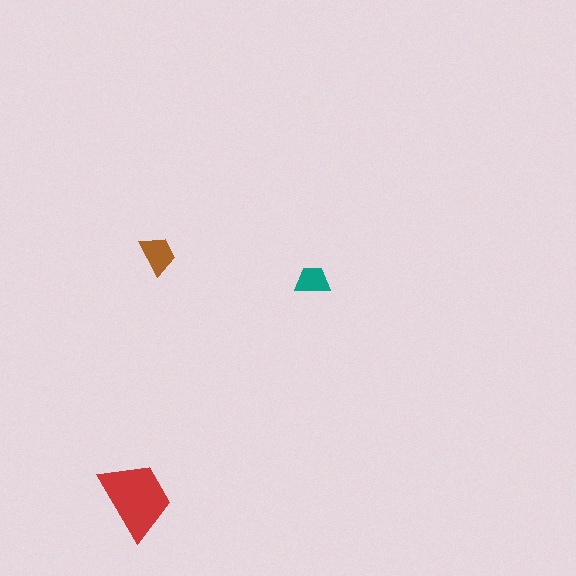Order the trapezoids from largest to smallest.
the red one, the brown one, the teal one.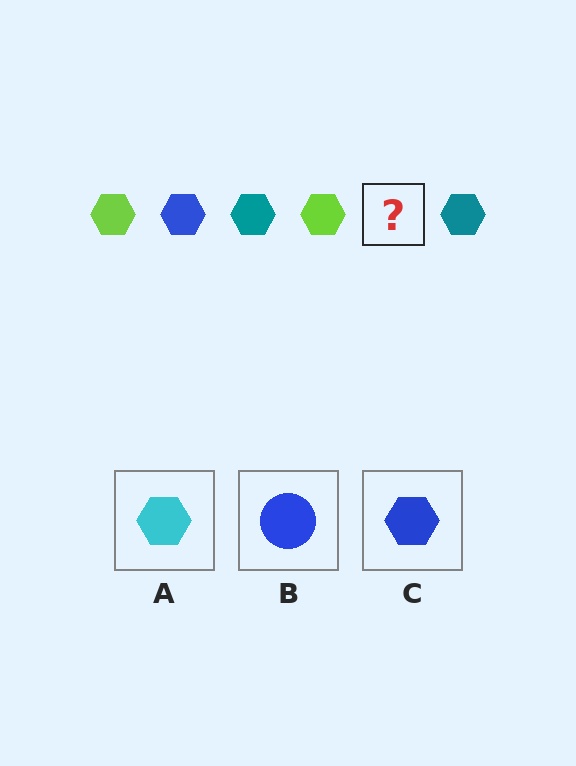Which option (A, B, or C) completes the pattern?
C.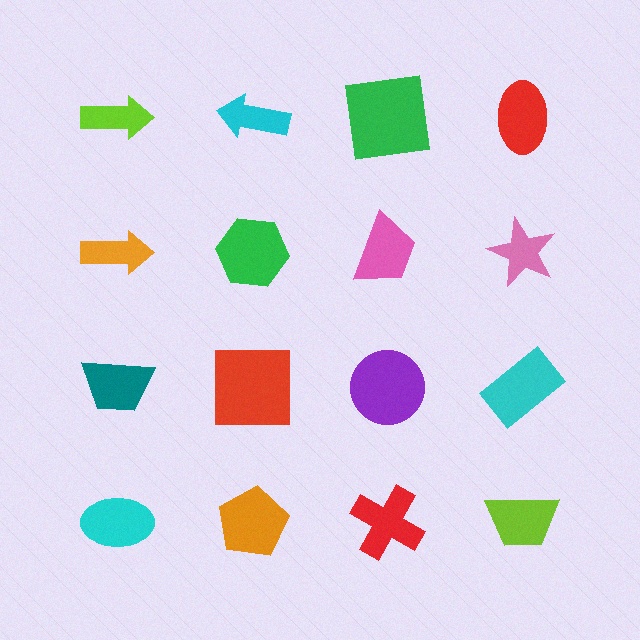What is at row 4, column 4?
A lime trapezoid.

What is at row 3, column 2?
A red square.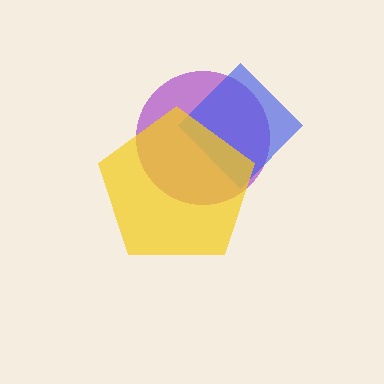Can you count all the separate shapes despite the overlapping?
Yes, there are 3 separate shapes.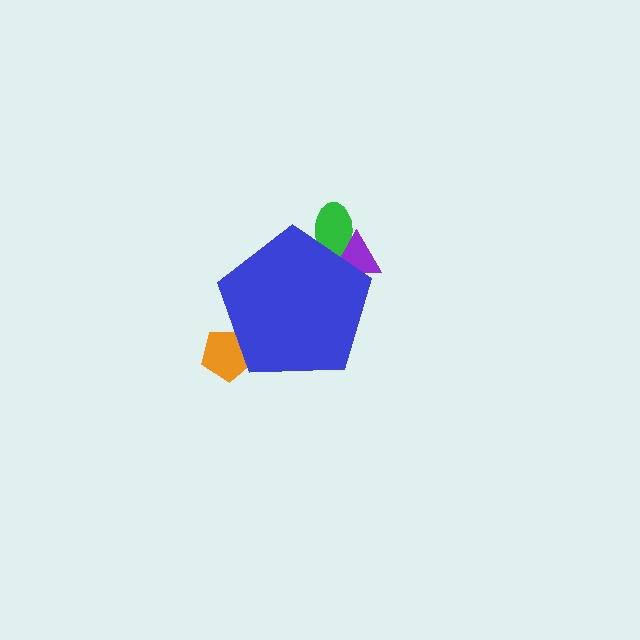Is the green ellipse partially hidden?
Yes, the green ellipse is partially hidden behind the blue pentagon.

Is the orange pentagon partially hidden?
Yes, the orange pentagon is partially hidden behind the blue pentagon.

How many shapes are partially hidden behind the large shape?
3 shapes are partially hidden.